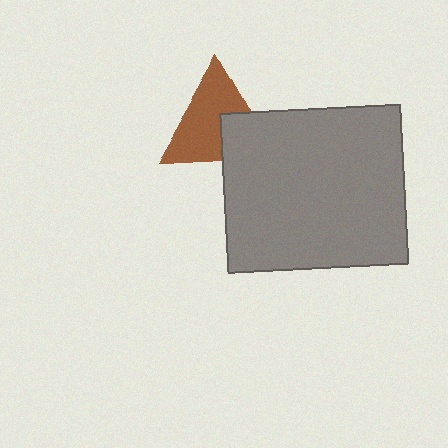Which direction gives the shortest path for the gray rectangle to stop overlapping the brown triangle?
Moving toward the lower-right gives the shortest separation.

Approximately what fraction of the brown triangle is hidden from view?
Roughly 33% of the brown triangle is hidden behind the gray rectangle.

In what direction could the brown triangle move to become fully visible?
The brown triangle could move toward the upper-left. That would shift it out from behind the gray rectangle entirely.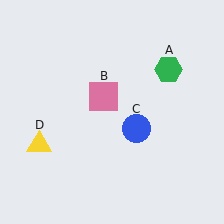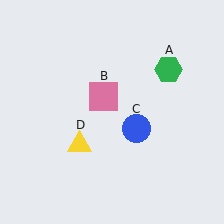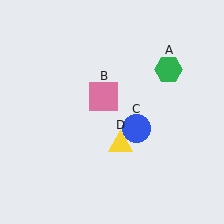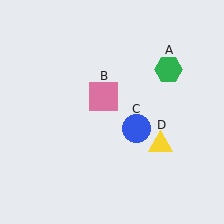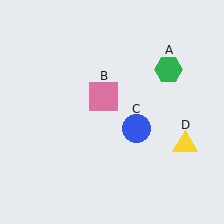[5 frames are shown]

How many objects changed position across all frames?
1 object changed position: yellow triangle (object D).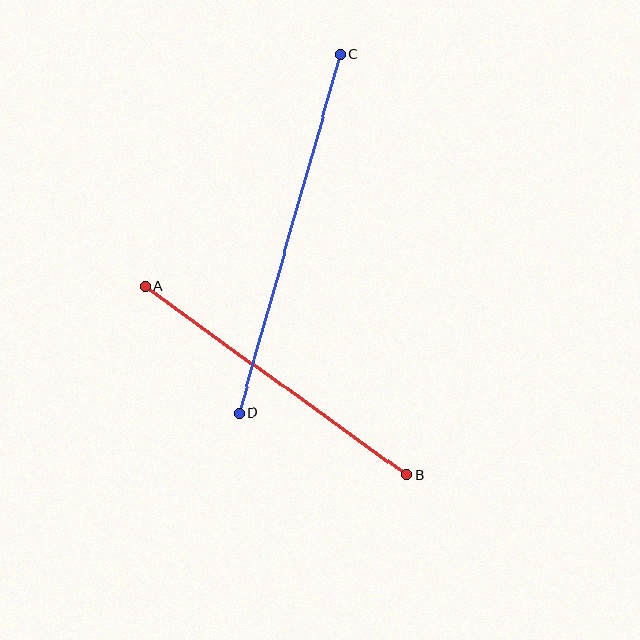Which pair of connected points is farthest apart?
Points C and D are farthest apart.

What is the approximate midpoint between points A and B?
The midpoint is at approximately (276, 381) pixels.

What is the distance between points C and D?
The distance is approximately 373 pixels.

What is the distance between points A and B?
The distance is approximately 323 pixels.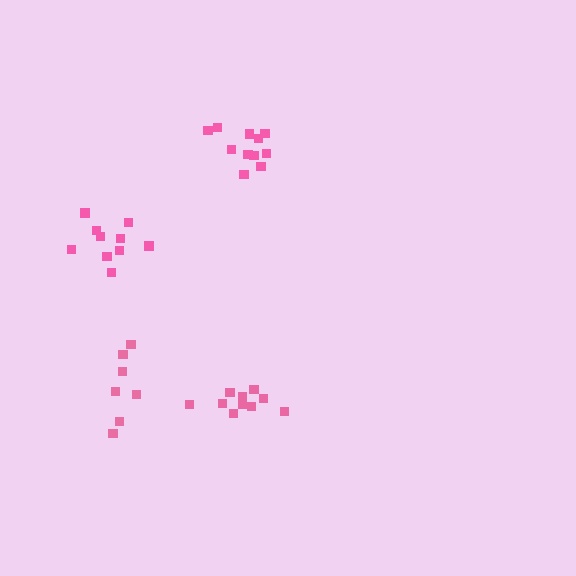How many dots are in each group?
Group 1: 11 dots, Group 2: 10 dots, Group 3: 10 dots, Group 4: 7 dots (38 total).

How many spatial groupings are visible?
There are 4 spatial groupings.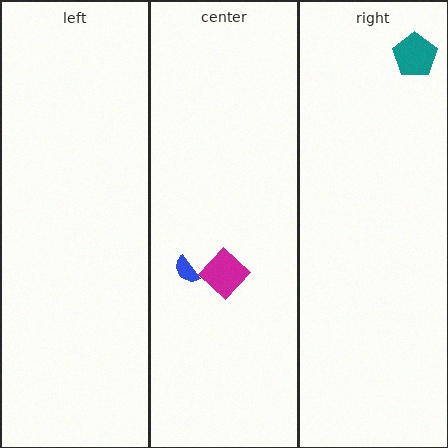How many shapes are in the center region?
2.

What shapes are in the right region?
The teal pentagon.